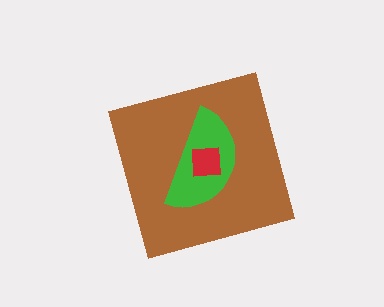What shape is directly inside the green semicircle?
The red square.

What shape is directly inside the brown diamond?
The green semicircle.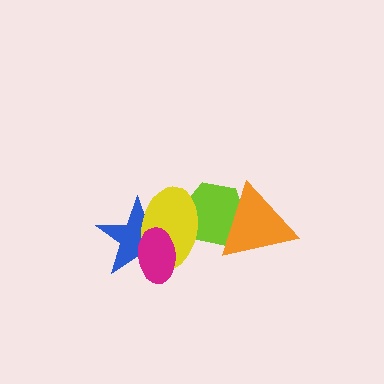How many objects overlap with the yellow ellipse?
3 objects overlap with the yellow ellipse.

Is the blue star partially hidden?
Yes, it is partially covered by another shape.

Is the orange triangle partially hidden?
No, no other shape covers it.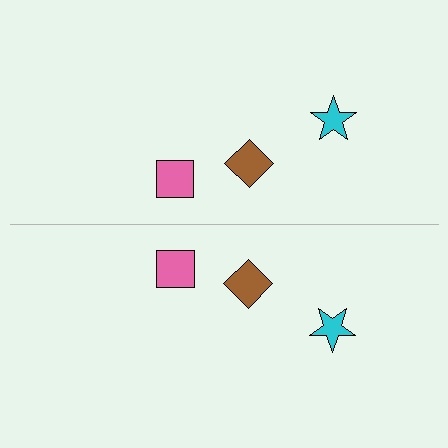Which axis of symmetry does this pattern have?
The pattern has a horizontal axis of symmetry running through the center of the image.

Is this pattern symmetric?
Yes, this pattern has bilateral (reflection) symmetry.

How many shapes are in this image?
There are 6 shapes in this image.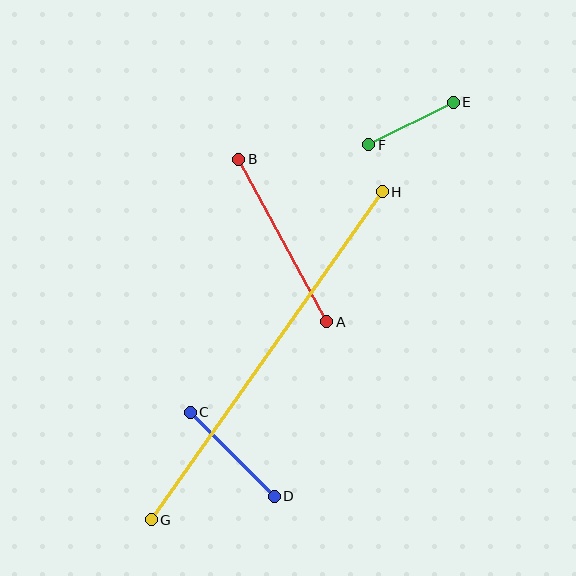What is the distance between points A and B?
The distance is approximately 185 pixels.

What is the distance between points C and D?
The distance is approximately 119 pixels.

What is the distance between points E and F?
The distance is approximately 95 pixels.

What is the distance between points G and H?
The distance is approximately 401 pixels.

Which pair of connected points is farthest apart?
Points G and H are farthest apart.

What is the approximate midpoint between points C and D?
The midpoint is at approximately (232, 454) pixels.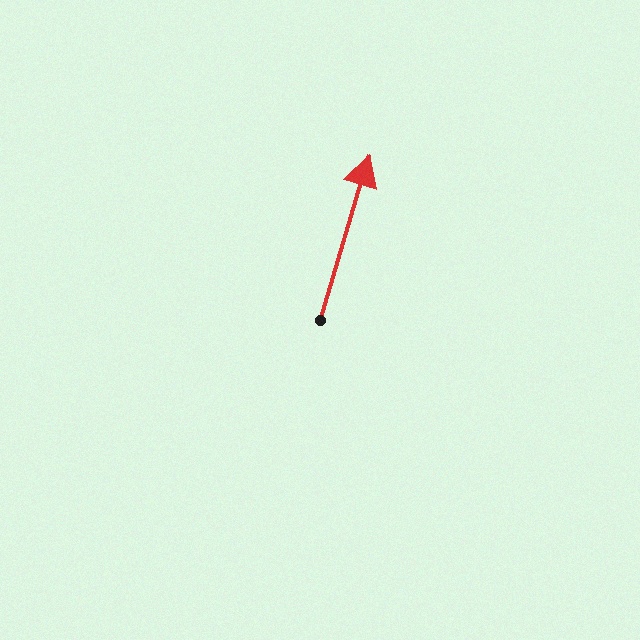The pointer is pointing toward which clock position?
Roughly 1 o'clock.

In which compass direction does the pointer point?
North.